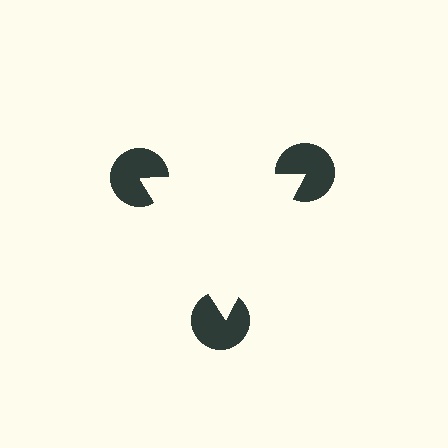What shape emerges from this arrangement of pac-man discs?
An illusory triangle — its edges are inferred from the aligned wedge cuts in the pac-man discs, not physically drawn.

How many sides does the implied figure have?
3 sides.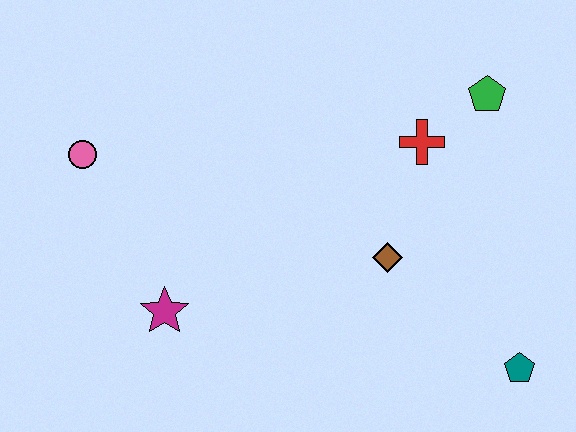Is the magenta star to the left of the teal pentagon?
Yes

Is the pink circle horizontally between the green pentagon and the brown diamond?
No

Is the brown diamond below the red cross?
Yes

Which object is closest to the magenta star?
The pink circle is closest to the magenta star.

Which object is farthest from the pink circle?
The teal pentagon is farthest from the pink circle.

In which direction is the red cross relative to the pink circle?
The red cross is to the right of the pink circle.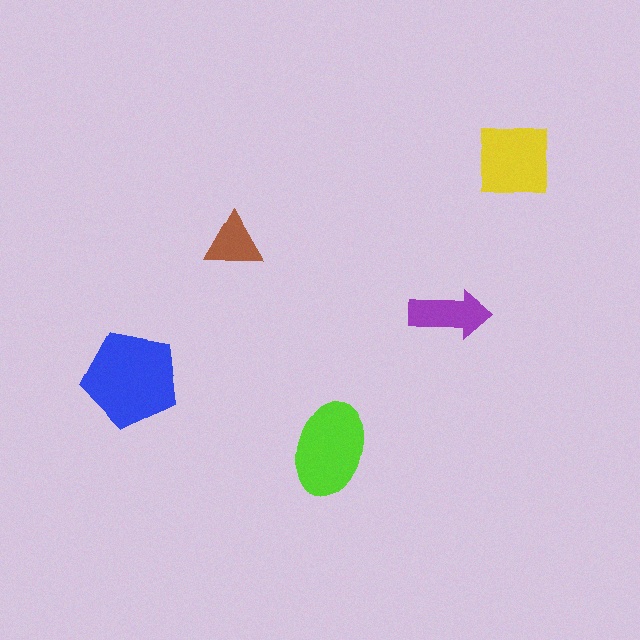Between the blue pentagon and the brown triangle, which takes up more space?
The blue pentagon.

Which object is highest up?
The yellow square is topmost.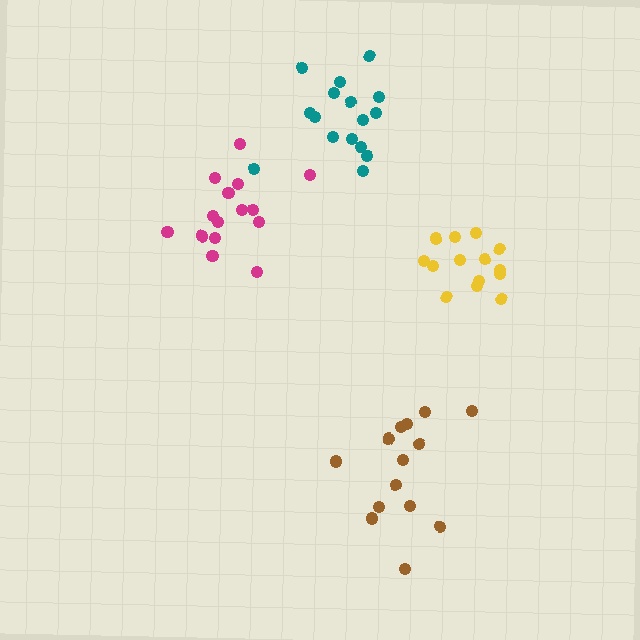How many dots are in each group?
Group 1: 15 dots, Group 2: 14 dots, Group 3: 16 dots, Group 4: 14 dots (59 total).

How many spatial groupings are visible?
There are 4 spatial groupings.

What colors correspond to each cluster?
The clusters are colored: magenta, brown, teal, yellow.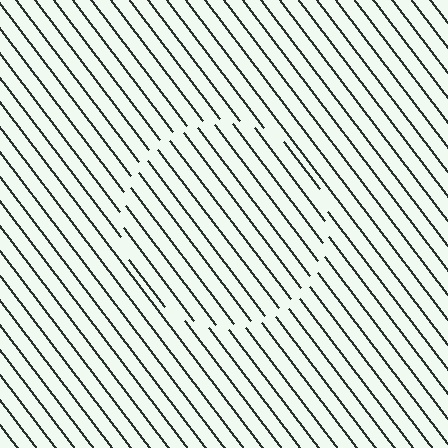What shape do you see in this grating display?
An illusory circle. The interior of the shape contains the same grating, shifted by half a period — the contour is defined by the phase discontinuity where line-ends from the inner and outer gratings abut.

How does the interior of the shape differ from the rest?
The interior of the shape contains the same grating, shifted by half a period — the contour is defined by the phase discontinuity where line-ends from the inner and outer gratings abut.